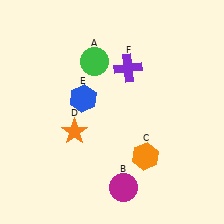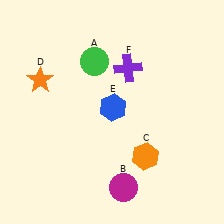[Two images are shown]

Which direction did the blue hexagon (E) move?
The blue hexagon (E) moved right.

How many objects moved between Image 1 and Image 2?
2 objects moved between the two images.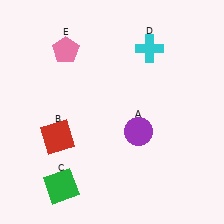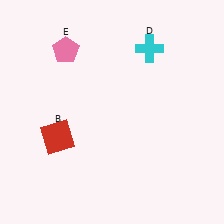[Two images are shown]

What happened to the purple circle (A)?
The purple circle (A) was removed in Image 2. It was in the bottom-right area of Image 1.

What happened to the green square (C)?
The green square (C) was removed in Image 2. It was in the bottom-left area of Image 1.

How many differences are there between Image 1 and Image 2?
There are 2 differences between the two images.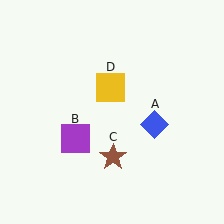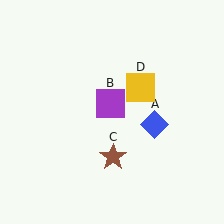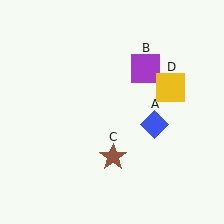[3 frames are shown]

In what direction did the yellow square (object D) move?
The yellow square (object D) moved right.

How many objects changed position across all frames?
2 objects changed position: purple square (object B), yellow square (object D).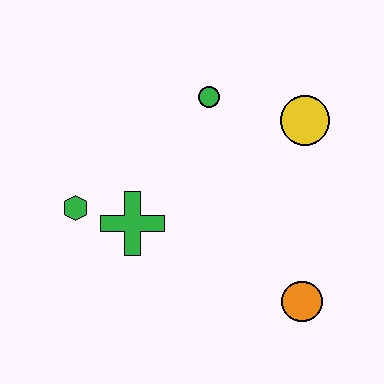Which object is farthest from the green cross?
The yellow circle is farthest from the green cross.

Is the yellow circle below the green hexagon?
No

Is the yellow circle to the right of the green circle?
Yes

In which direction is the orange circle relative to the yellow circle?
The orange circle is below the yellow circle.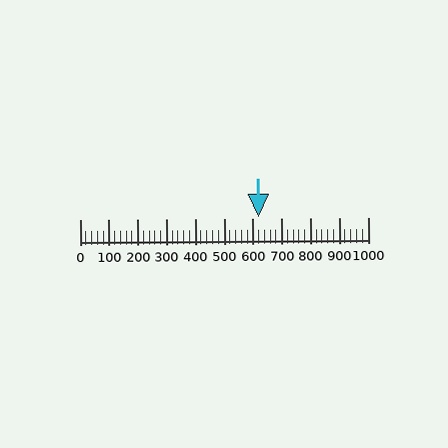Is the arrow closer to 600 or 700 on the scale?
The arrow is closer to 600.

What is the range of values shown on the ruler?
The ruler shows values from 0 to 1000.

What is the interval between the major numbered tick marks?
The major tick marks are spaced 100 units apart.